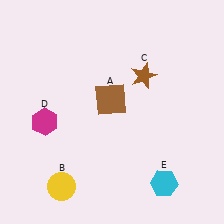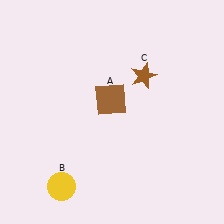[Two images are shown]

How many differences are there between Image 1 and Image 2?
There are 2 differences between the two images.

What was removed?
The cyan hexagon (E), the magenta hexagon (D) were removed in Image 2.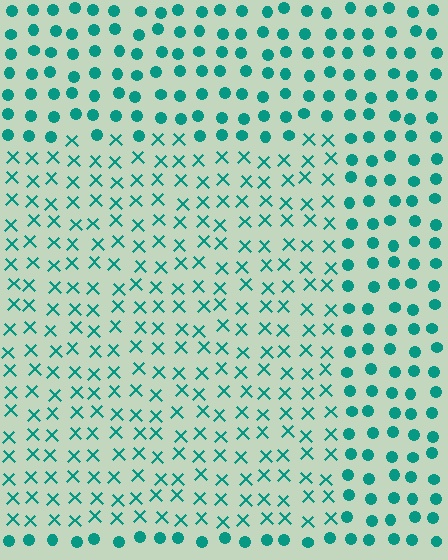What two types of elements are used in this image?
The image uses X marks inside the rectangle region and circles outside it.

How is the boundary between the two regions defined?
The boundary is defined by a change in element shape: X marks inside vs. circles outside. All elements share the same color and spacing.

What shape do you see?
I see a rectangle.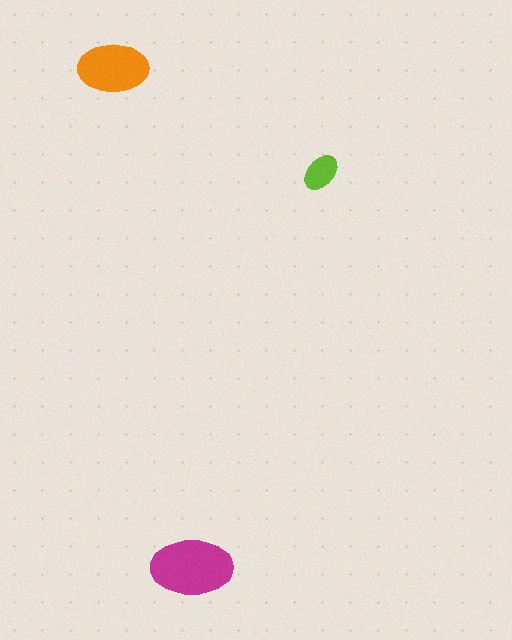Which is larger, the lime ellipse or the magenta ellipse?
The magenta one.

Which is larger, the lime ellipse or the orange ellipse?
The orange one.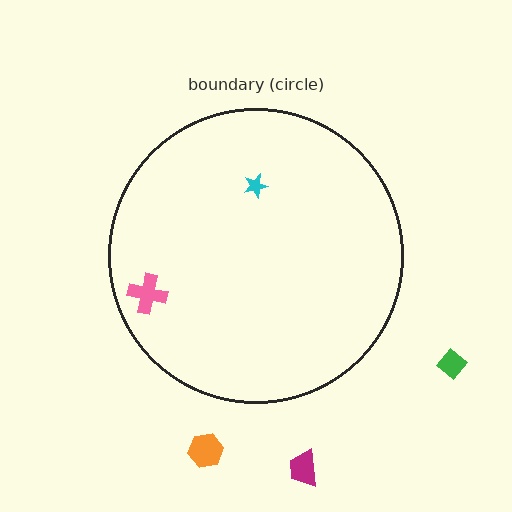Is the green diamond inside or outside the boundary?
Outside.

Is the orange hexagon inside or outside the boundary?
Outside.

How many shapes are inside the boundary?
2 inside, 3 outside.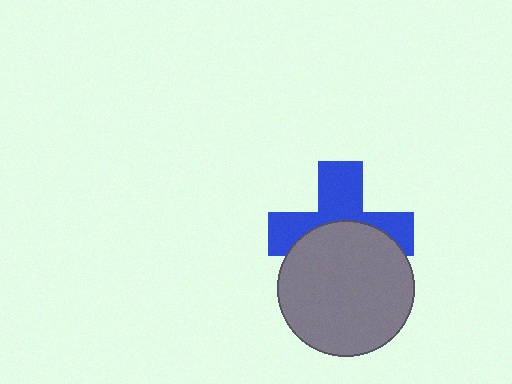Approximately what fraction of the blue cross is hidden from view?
Roughly 49% of the blue cross is hidden behind the gray circle.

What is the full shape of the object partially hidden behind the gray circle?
The partially hidden object is a blue cross.